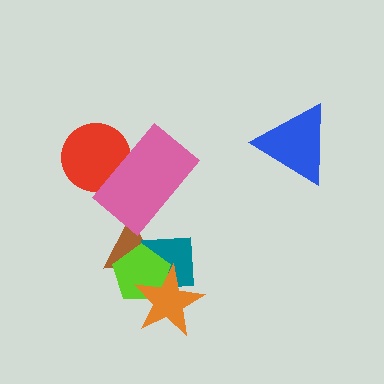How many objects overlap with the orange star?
3 objects overlap with the orange star.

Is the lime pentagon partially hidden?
Yes, it is partially covered by another shape.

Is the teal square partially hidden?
Yes, it is partially covered by another shape.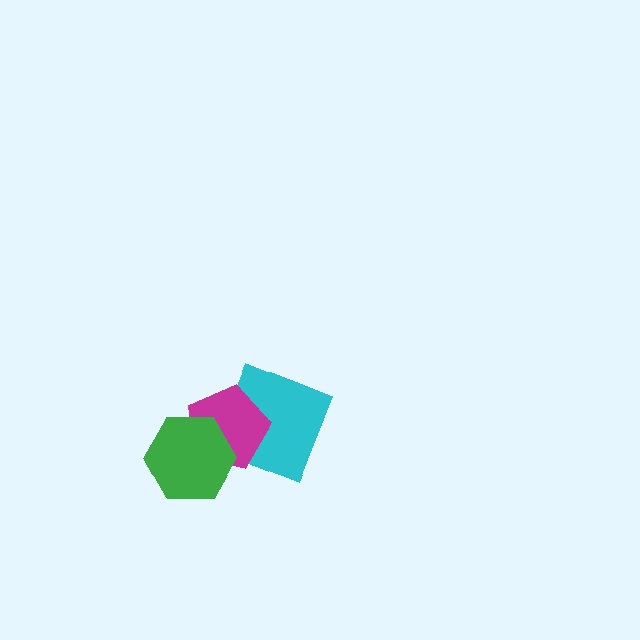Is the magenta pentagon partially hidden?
Yes, it is partially covered by another shape.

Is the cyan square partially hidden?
Yes, it is partially covered by another shape.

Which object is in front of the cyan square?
The magenta pentagon is in front of the cyan square.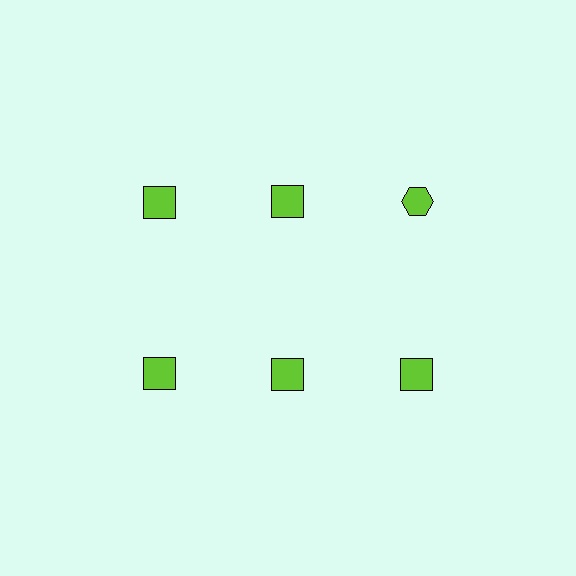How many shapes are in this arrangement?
There are 6 shapes arranged in a grid pattern.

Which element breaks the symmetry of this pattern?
The lime hexagon in the top row, center column breaks the symmetry. All other shapes are lime squares.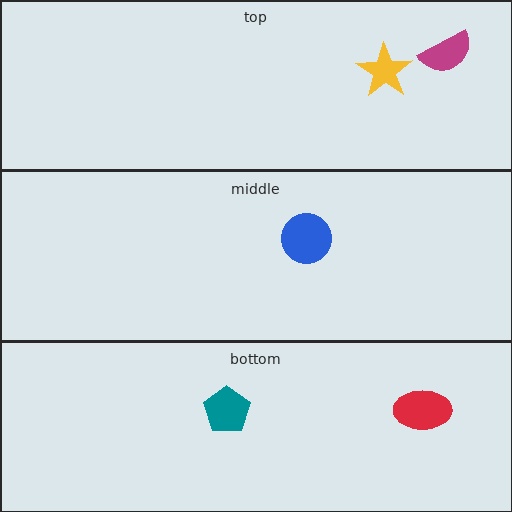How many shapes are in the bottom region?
2.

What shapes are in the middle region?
The blue circle.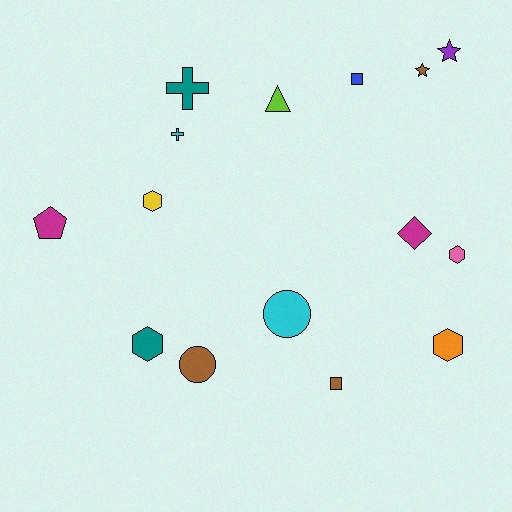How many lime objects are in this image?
There is 1 lime object.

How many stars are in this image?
There are 2 stars.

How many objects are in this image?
There are 15 objects.